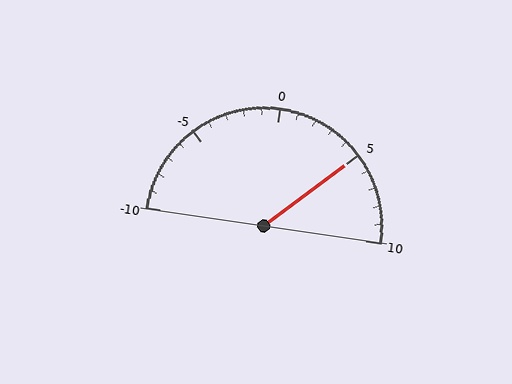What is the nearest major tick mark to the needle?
The nearest major tick mark is 5.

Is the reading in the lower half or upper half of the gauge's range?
The reading is in the upper half of the range (-10 to 10).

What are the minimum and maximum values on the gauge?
The gauge ranges from -10 to 10.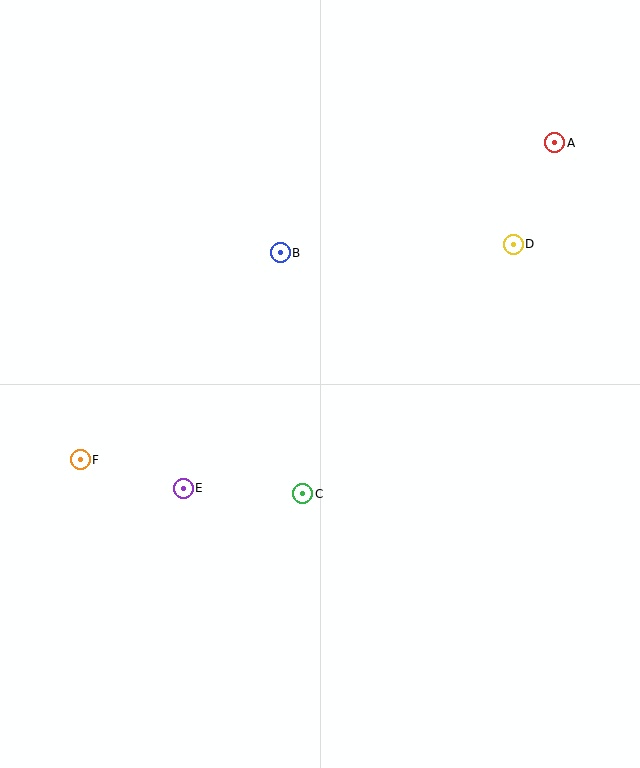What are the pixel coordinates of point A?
Point A is at (555, 143).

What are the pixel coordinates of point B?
Point B is at (280, 253).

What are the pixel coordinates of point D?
Point D is at (513, 244).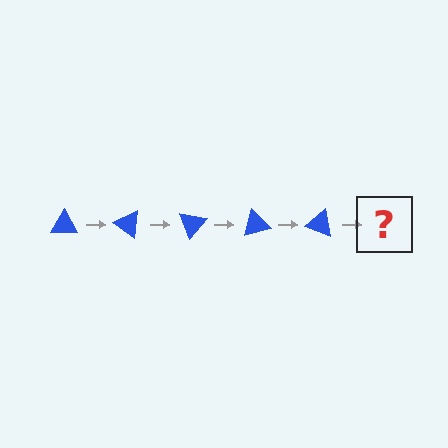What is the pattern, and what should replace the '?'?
The pattern is that the triangle rotates 35 degrees each step. The '?' should be a blue triangle rotated 175 degrees.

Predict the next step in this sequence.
The next step is a blue triangle rotated 175 degrees.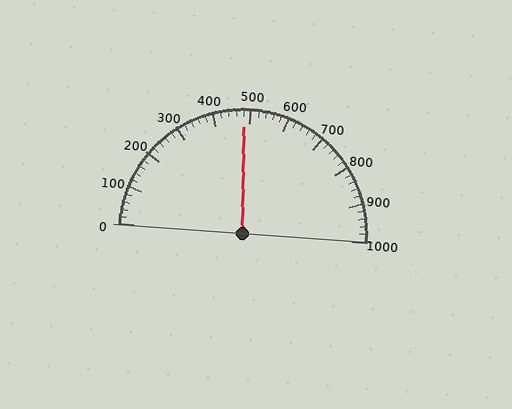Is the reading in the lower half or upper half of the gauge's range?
The reading is in the lower half of the range (0 to 1000).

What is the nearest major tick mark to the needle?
The nearest major tick mark is 500.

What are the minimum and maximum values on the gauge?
The gauge ranges from 0 to 1000.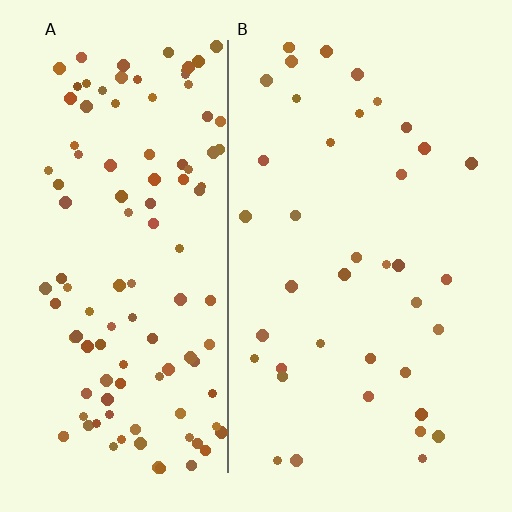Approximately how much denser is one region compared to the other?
Approximately 2.9× — region A over region B.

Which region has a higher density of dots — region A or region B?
A (the left).